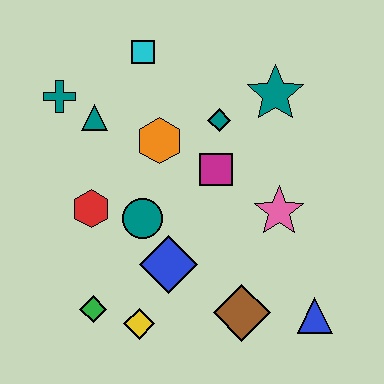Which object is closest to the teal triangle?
The teal cross is closest to the teal triangle.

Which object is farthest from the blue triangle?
The teal cross is farthest from the blue triangle.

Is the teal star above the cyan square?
No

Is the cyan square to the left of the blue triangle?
Yes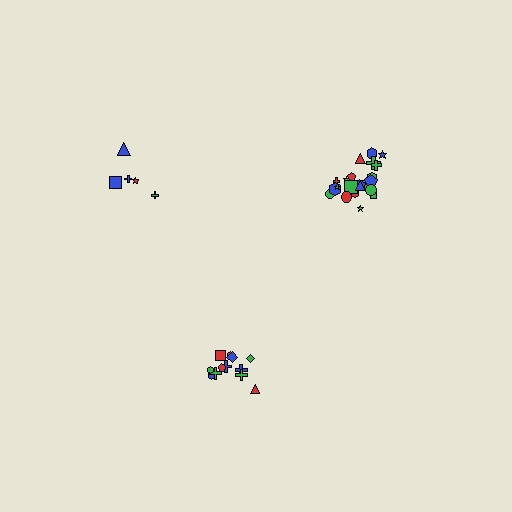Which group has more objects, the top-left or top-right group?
The top-right group.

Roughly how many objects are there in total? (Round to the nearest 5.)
Roughly 40 objects in total.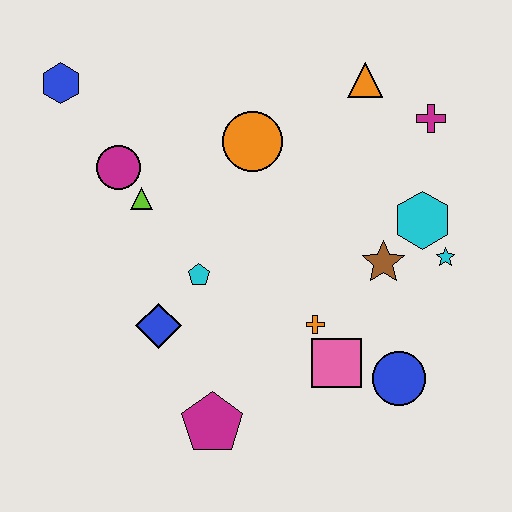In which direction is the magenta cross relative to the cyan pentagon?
The magenta cross is to the right of the cyan pentagon.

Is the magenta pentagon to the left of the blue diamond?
No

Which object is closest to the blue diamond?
The cyan pentagon is closest to the blue diamond.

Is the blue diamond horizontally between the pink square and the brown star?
No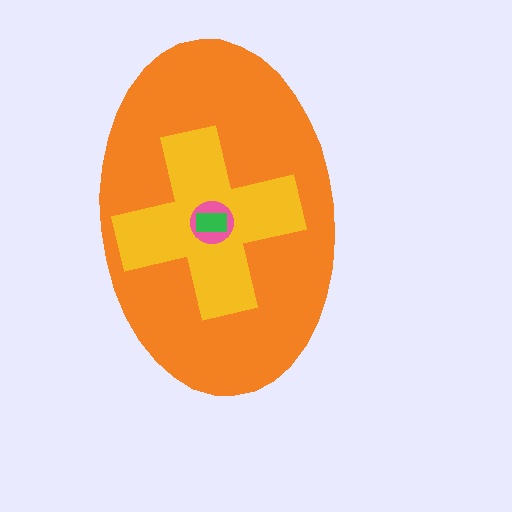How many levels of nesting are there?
4.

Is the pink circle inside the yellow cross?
Yes.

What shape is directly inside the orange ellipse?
The yellow cross.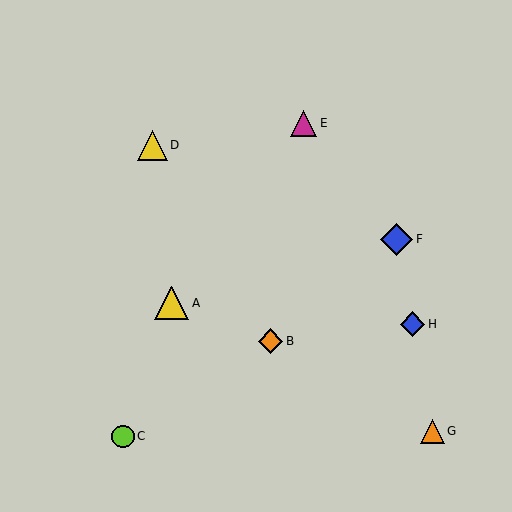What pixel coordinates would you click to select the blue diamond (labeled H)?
Click at (413, 324) to select the blue diamond H.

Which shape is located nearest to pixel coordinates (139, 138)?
The yellow triangle (labeled D) at (152, 145) is nearest to that location.